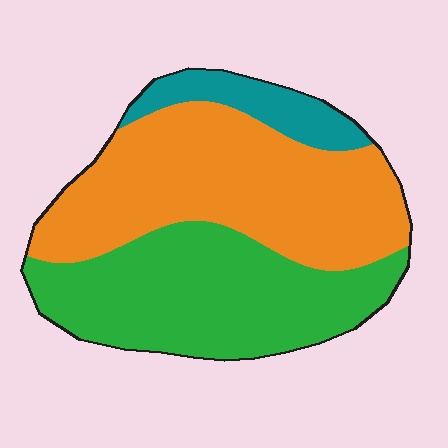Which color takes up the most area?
Orange, at roughly 50%.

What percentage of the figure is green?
Green takes up about two fifths (2/5) of the figure.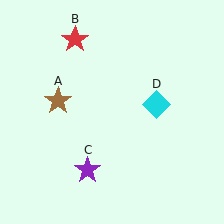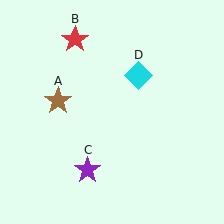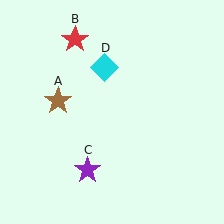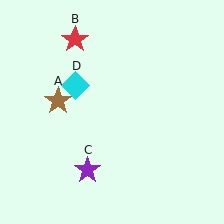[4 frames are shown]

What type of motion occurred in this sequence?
The cyan diamond (object D) rotated counterclockwise around the center of the scene.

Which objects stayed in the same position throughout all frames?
Brown star (object A) and red star (object B) and purple star (object C) remained stationary.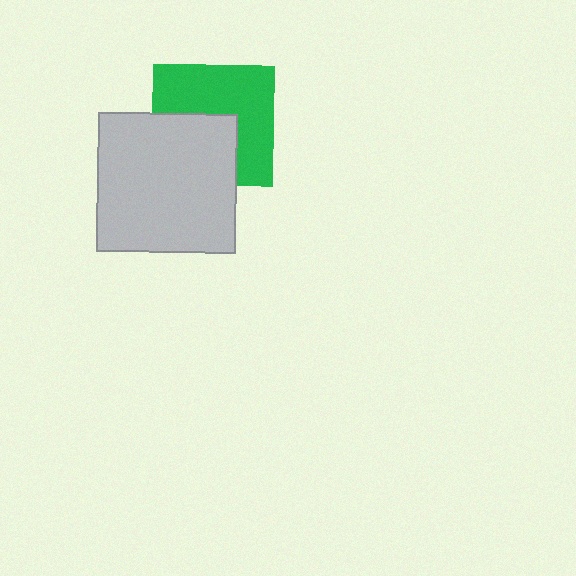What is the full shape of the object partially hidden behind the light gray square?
The partially hidden object is a green square.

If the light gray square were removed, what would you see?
You would see the complete green square.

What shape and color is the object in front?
The object in front is a light gray square.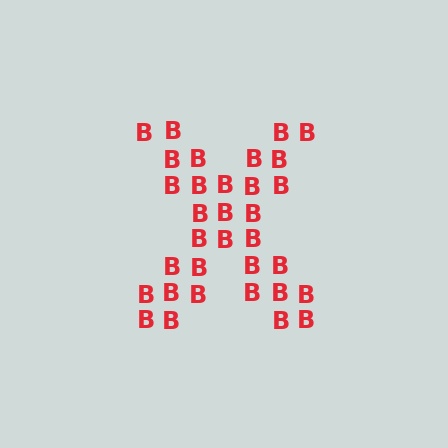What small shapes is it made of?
It is made of small letter B's.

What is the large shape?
The large shape is the letter X.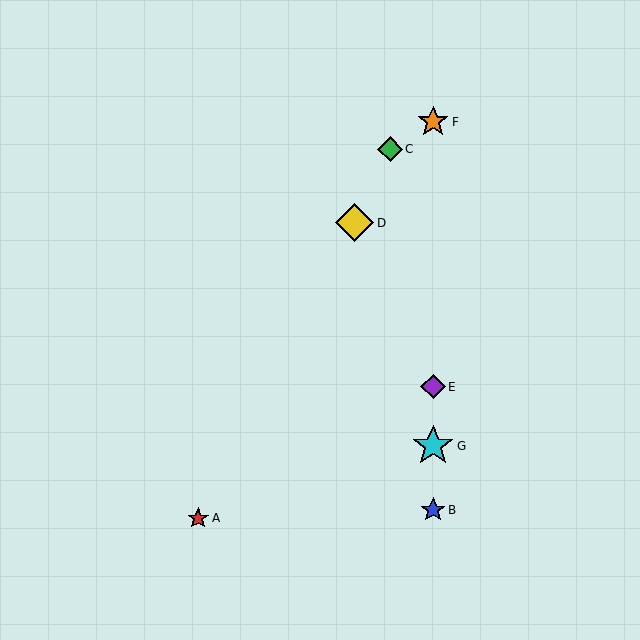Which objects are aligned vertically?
Objects B, E, F, G are aligned vertically.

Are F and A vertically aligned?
No, F is at x≈433 and A is at x≈198.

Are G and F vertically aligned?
Yes, both are at x≈433.